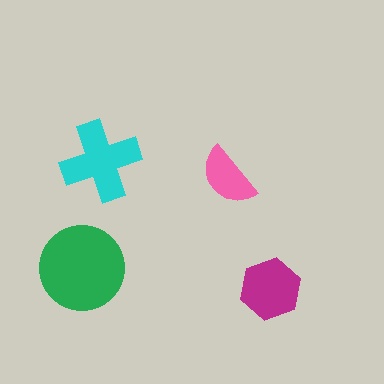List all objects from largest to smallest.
The green circle, the cyan cross, the magenta hexagon, the pink semicircle.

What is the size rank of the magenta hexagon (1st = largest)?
3rd.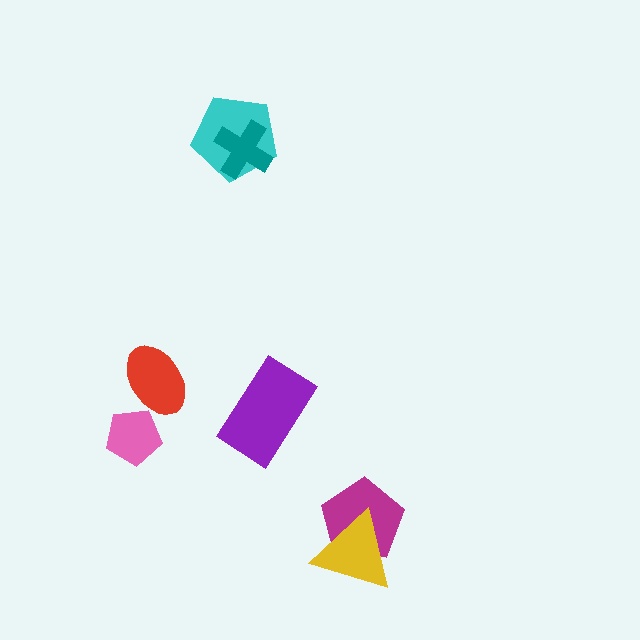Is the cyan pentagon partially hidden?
Yes, it is partially covered by another shape.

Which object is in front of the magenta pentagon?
The yellow triangle is in front of the magenta pentagon.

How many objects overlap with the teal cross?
1 object overlaps with the teal cross.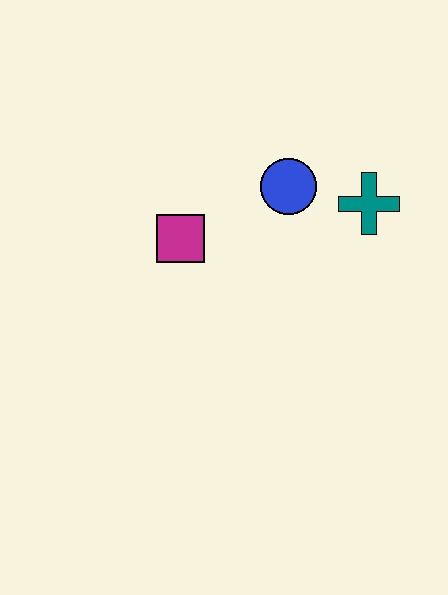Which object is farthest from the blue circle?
The magenta square is farthest from the blue circle.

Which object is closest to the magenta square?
The blue circle is closest to the magenta square.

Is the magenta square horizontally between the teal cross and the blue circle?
No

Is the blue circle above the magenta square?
Yes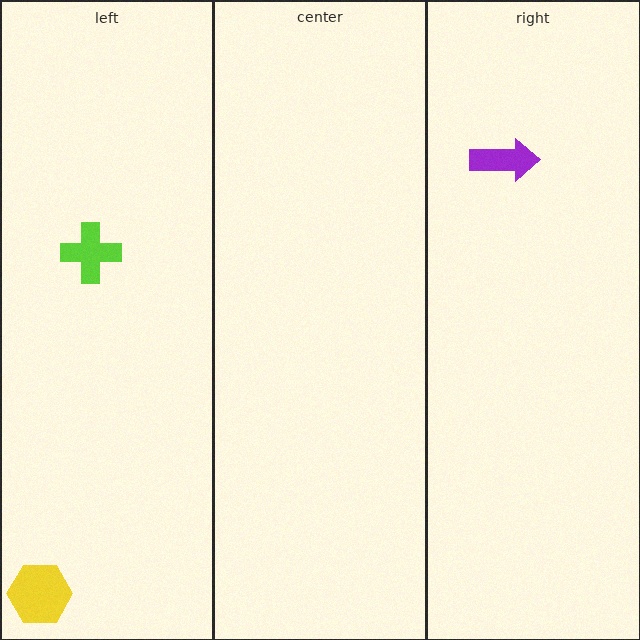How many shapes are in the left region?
2.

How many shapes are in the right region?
1.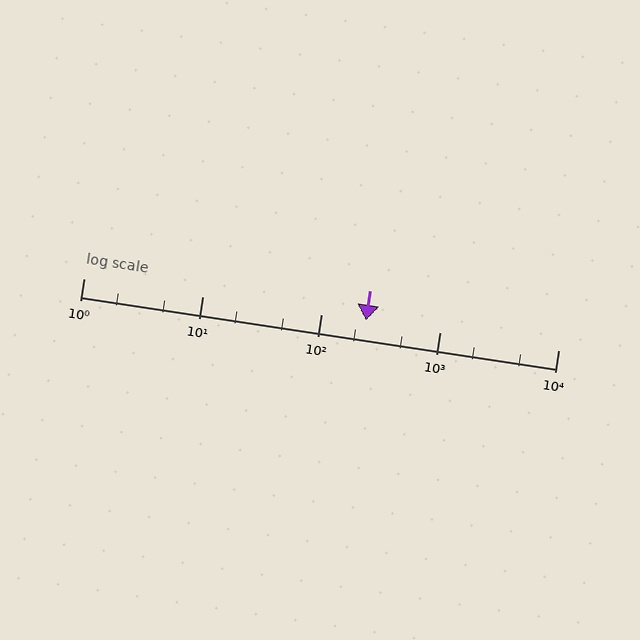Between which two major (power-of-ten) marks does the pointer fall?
The pointer is between 100 and 1000.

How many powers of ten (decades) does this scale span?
The scale spans 4 decades, from 1 to 10000.